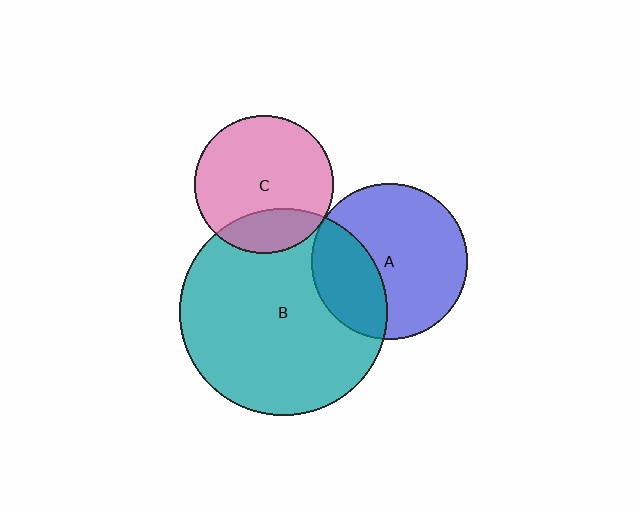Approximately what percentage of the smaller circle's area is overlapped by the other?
Approximately 25%.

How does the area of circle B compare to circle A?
Approximately 1.8 times.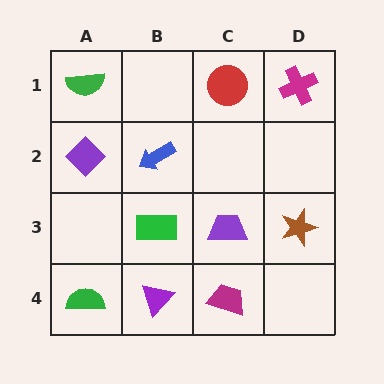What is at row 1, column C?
A red circle.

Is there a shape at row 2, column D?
No, that cell is empty.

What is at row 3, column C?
A purple trapezoid.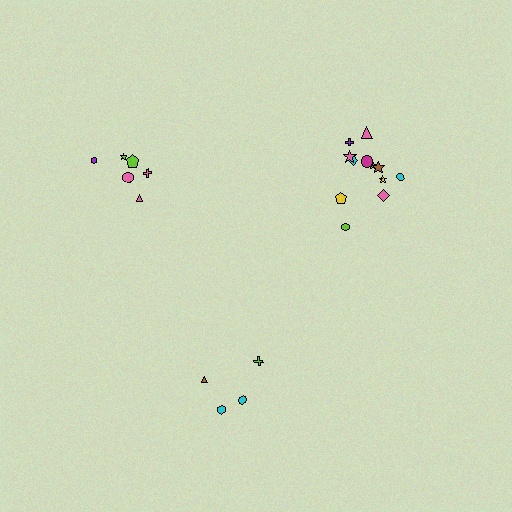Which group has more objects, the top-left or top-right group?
The top-right group.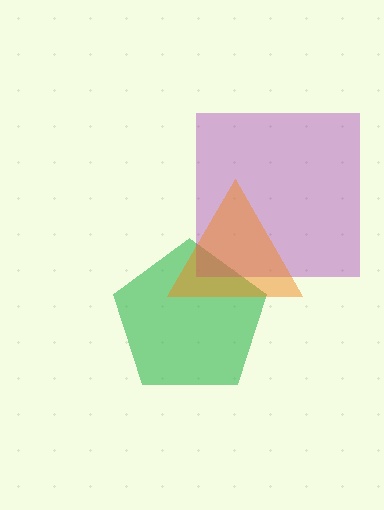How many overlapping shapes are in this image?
There are 3 overlapping shapes in the image.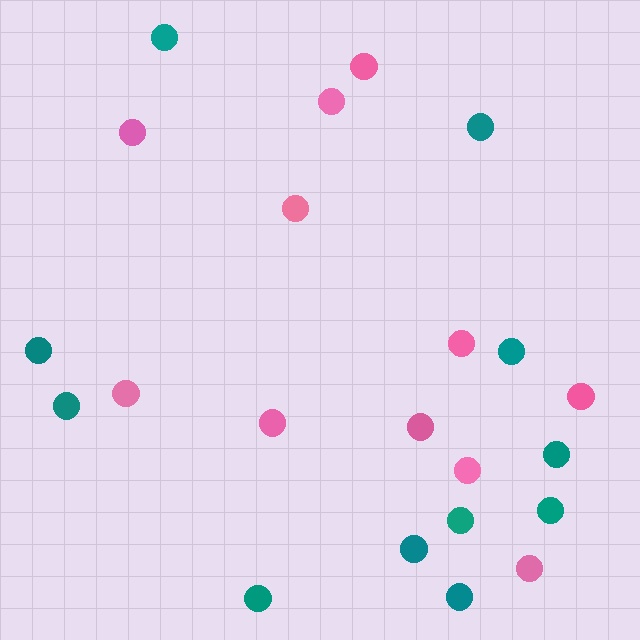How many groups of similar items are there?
There are 2 groups: one group of teal circles (11) and one group of pink circles (11).